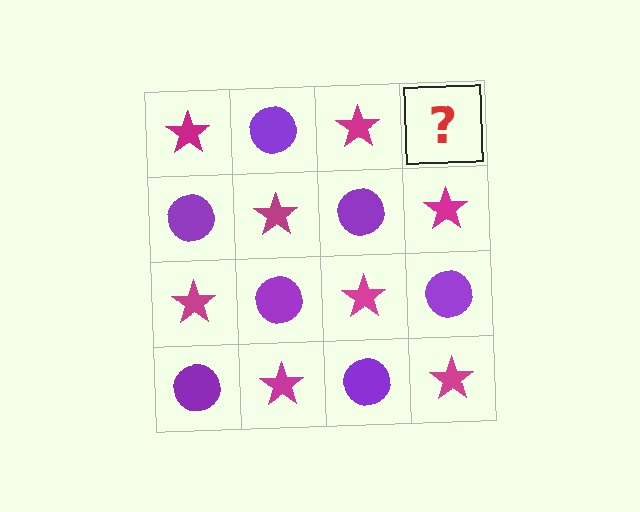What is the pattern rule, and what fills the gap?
The rule is that it alternates magenta star and purple circle in a checkerboard pattern. The gap should be filled with a purple circle.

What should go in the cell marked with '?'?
The missing cell should contain a purple circle.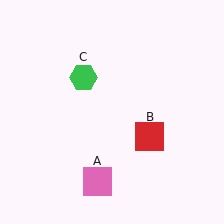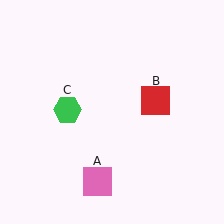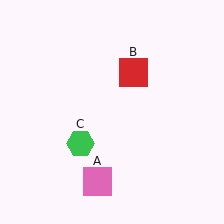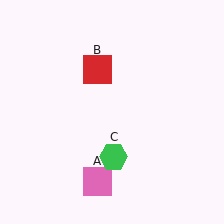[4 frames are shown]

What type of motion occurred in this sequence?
The red square (object B), green hexagon (object C) rotated counterclockwise around the center of the scene.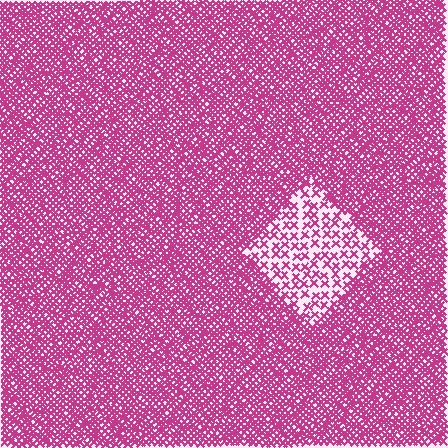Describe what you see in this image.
The image contains small magenta elements arranged at two different densities. A diamond-shaped region is visible where the elements are less densely packed than the surrounding area.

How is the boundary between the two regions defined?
The boundary is defined by a change in element density (approximately 2.8x ratio). All elements are the same color, size, and shape.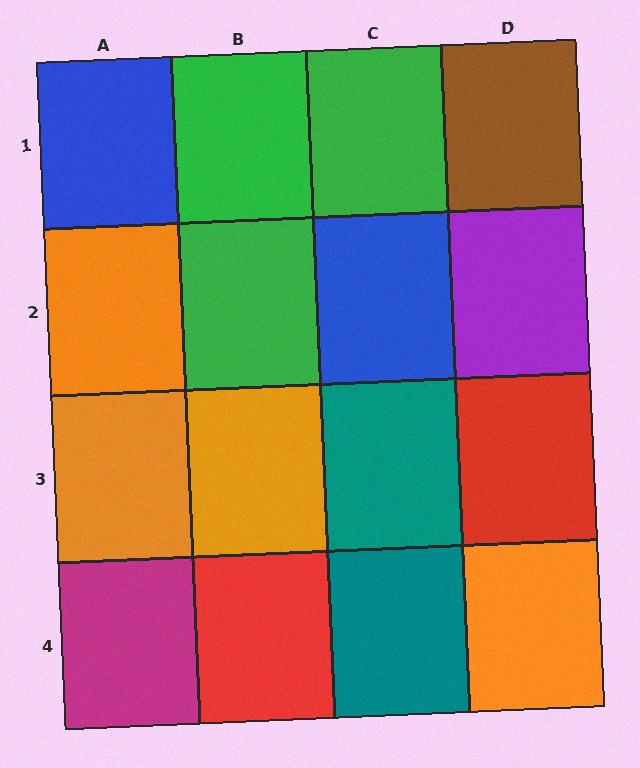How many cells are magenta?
1 cell is magenta.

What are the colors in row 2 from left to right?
Orange, green, blue, purple.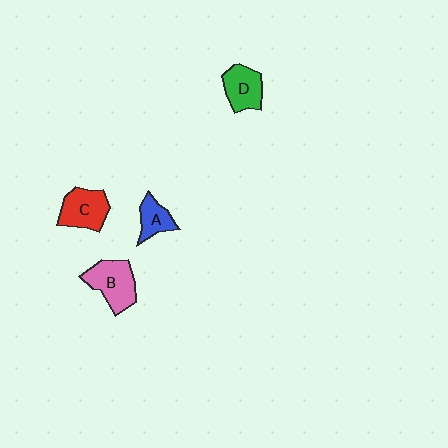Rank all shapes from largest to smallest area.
From largest to smallest: B (pink), C (red), D (green), A (blue).